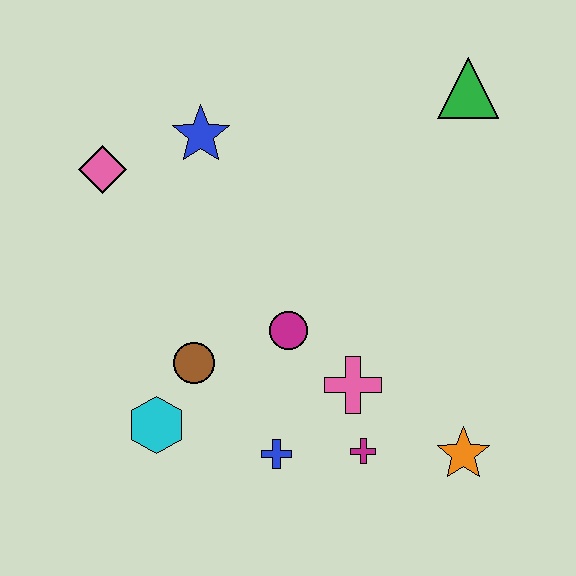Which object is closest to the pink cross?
The magenta cross is closest to the pink cross.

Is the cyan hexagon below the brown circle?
Yes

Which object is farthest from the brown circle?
The green triangle is farthest from the brown circle.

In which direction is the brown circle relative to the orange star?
The brown circle is to the left of the orange star.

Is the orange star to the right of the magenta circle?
Yes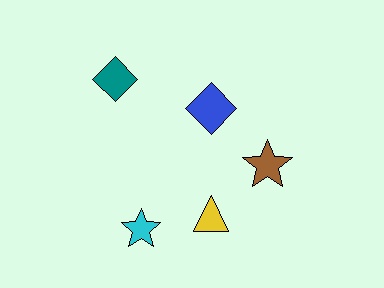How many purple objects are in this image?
There are no purple objects.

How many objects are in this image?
There are 5 objects.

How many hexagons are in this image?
There are no hexagons.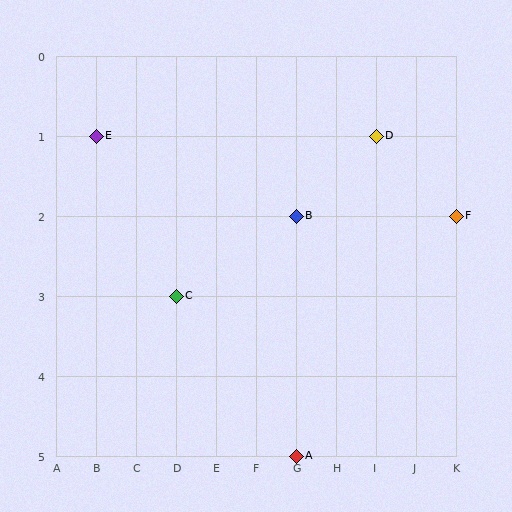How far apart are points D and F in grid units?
Points D and F are 2 columns and 1 row apart (about 2.2 grid units diagonally).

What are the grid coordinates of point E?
Point E is at grid coordinates (B, 1).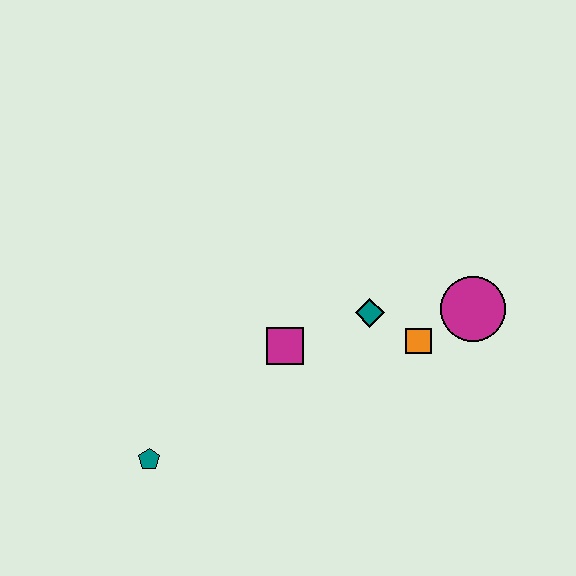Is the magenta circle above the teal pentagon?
Yes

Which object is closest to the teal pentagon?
The magenta square is closest to the teal pentagon.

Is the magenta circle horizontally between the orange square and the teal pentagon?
No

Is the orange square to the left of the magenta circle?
Yes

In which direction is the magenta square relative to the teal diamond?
The magenta square is to the left of the teal diamond.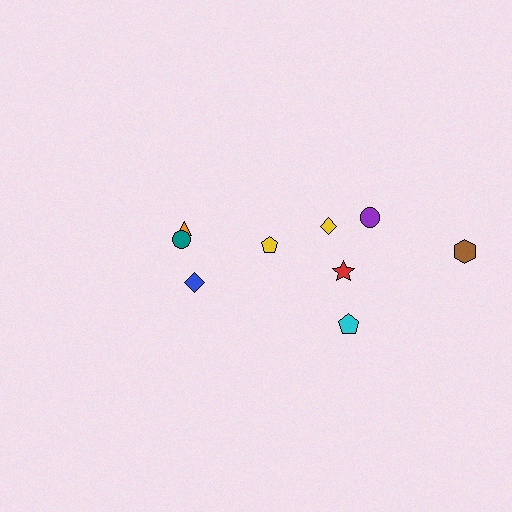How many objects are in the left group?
There are 3 objects.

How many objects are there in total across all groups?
There are 9 objects.